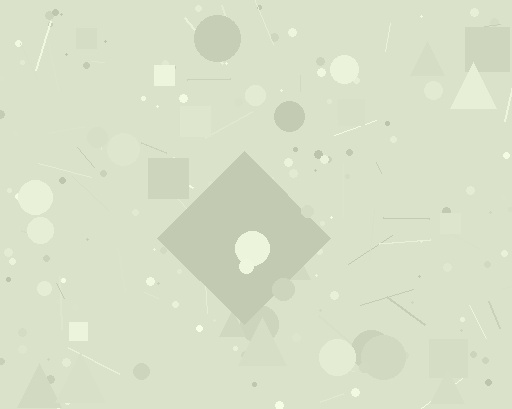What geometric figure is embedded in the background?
A diamond is embedded in the background.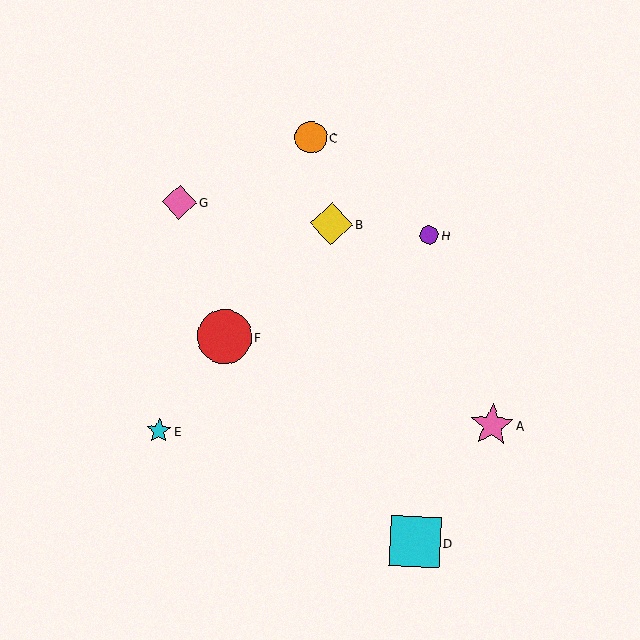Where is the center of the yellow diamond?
The center of the yellow diamond is at (331, 224).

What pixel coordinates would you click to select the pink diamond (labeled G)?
Click at (179, 202) to select the pink diamond G.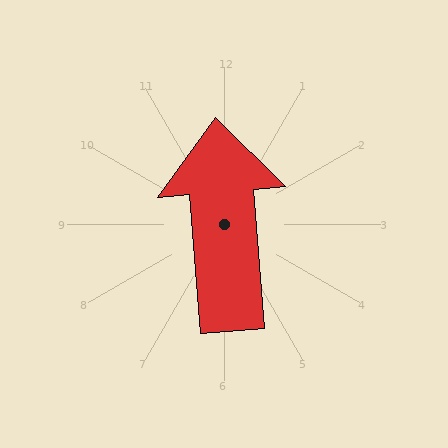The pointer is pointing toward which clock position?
Roughly 12 o'clock.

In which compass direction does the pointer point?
North.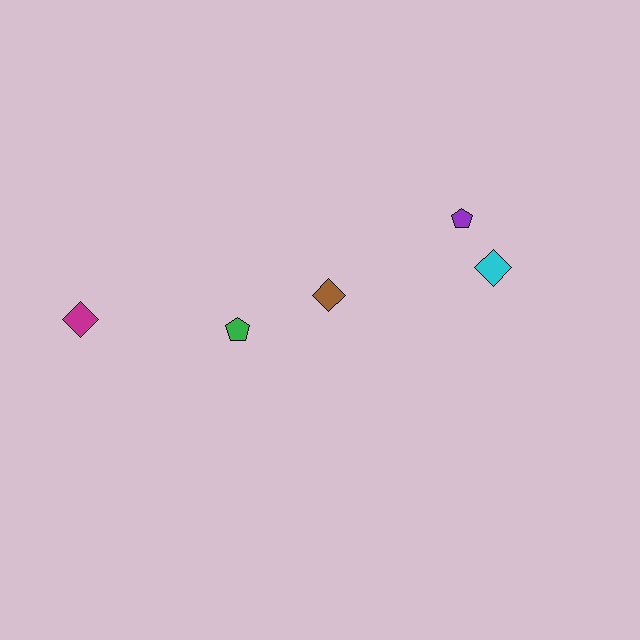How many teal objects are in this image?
There are no teal objects.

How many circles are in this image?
There are no circles.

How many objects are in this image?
There are 5 objects.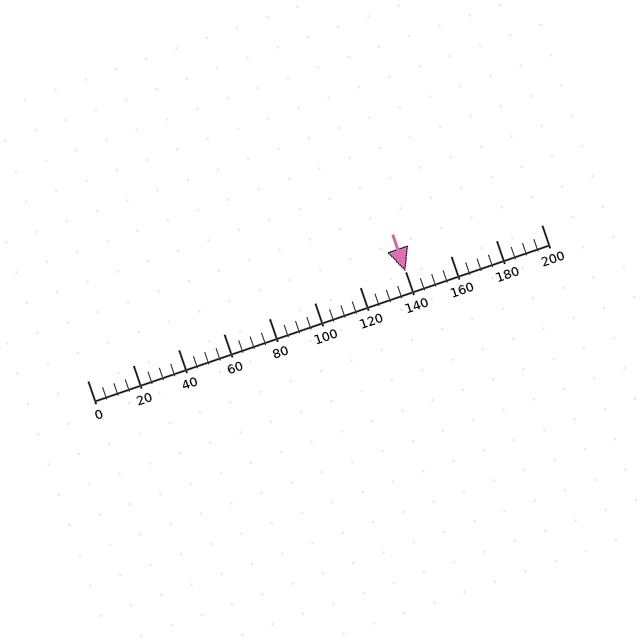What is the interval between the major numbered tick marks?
The major tick marks are spaced 20 units apart.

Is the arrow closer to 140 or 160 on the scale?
The arrow is closer to 140.